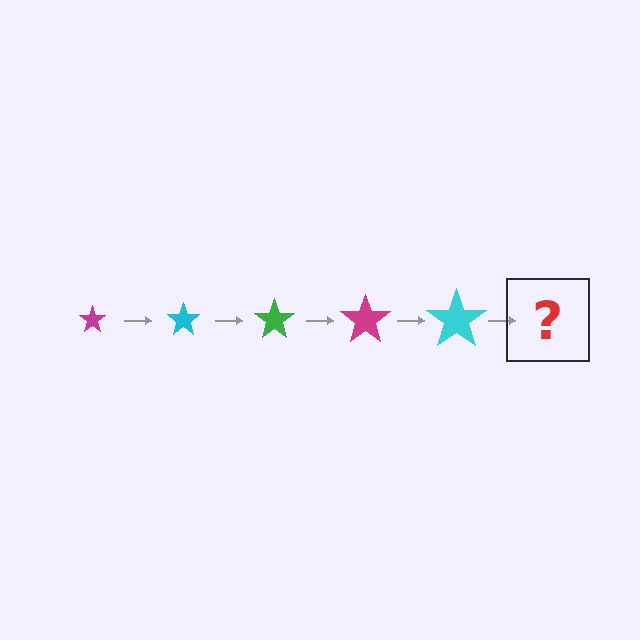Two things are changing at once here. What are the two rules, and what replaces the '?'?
The two rules are that the star grows larger each step and the color cycles through magenta, cyan, and green. The '?' should be a green star, larger than the previous one.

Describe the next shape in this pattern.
It should be a green star, larger than the previous one.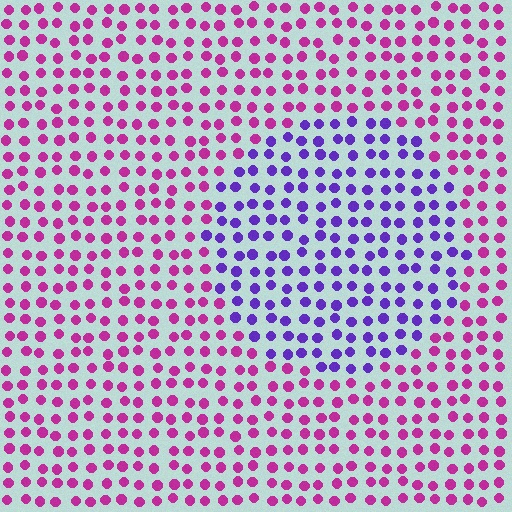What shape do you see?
I see a circle.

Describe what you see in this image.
The image is filled with small magenta elements in a uniform arrangement. A circle-shaped region is visible where the elements are tinted to a slightly different hue, forming a subtle color boundary.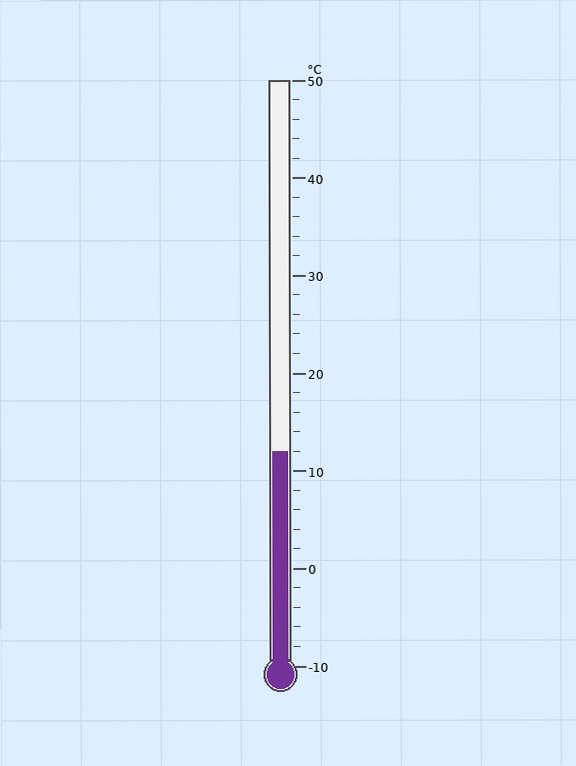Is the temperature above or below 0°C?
The temperature is above 0°C.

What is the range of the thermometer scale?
The thermometer scale ranges from -10°C to 50°C.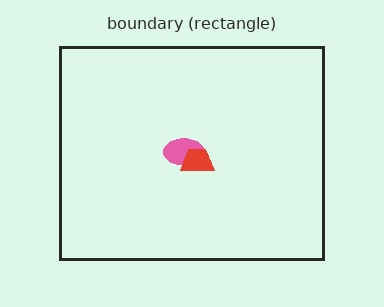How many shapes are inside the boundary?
2 inside, 0 outside.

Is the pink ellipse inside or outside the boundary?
Inside.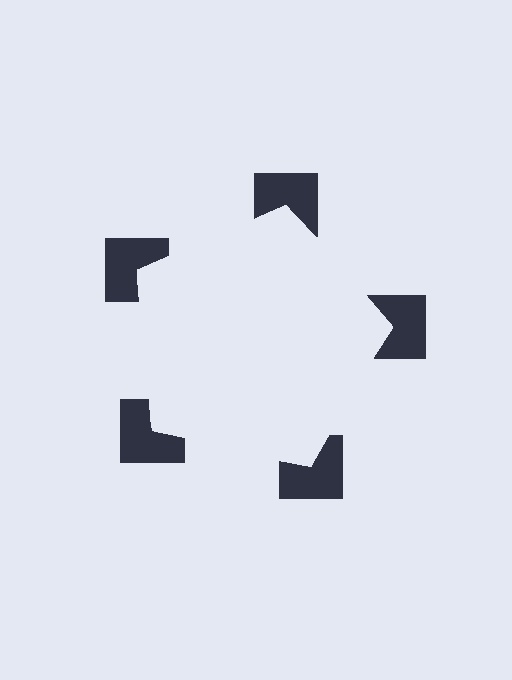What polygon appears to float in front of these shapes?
An illusory pentagon — its edges are inferred from the aligned wedge cuts in the notched squares, not physically drawn.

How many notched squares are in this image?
There are 5 — one at each vertex of the illusory pentagon.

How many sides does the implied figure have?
5 sides.